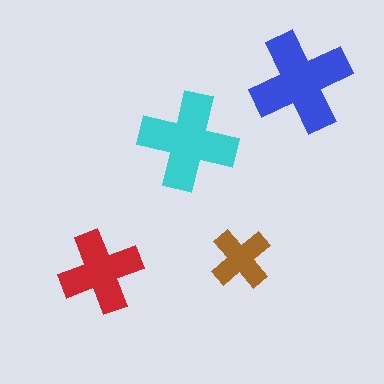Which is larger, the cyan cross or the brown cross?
The cyan one.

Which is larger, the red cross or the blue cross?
The blue one.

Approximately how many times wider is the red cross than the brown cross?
About 1.5 times wider.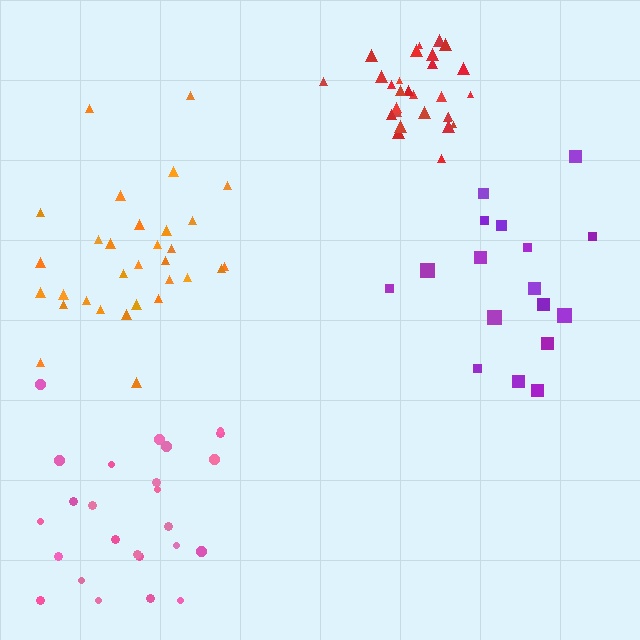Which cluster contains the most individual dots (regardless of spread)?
Orange (31).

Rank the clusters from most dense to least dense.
red, orange, pink, purple.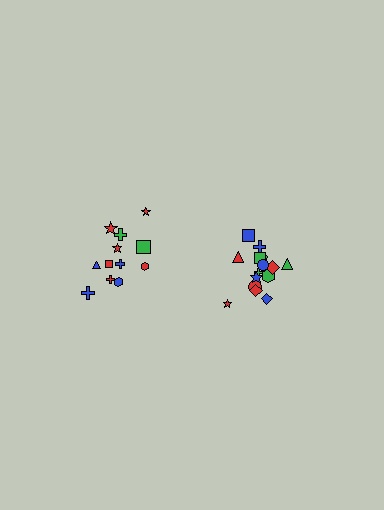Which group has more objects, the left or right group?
The right group.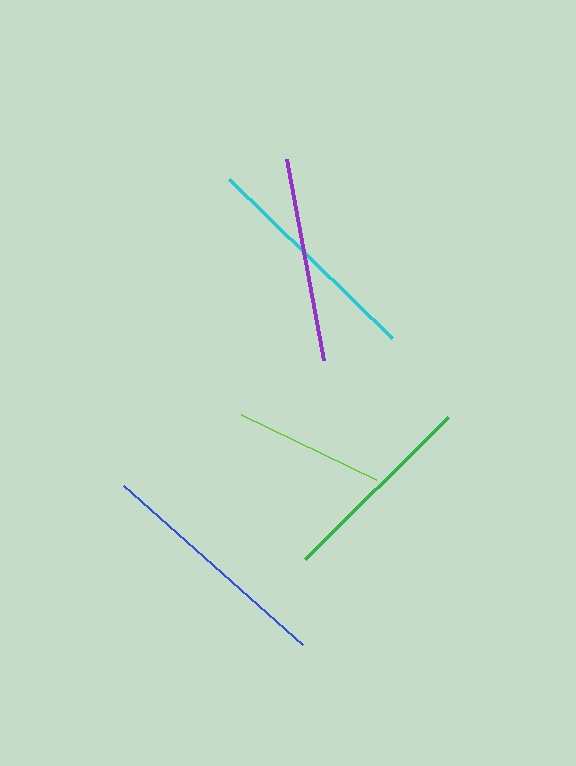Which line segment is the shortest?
The lime line is the shortest at approximately 149 pixels.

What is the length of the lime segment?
The lime segment is approximately 149 pixels long.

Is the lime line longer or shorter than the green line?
The green line is longer than the lime line.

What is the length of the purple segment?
The purple segment is approximately 204 pixels long.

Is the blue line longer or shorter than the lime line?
The blue line is longer than the lime line.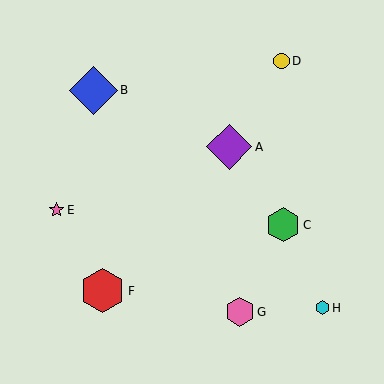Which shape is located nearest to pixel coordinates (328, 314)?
The cyan hexagon (labeled H) at (323, 308) is nearest to that location.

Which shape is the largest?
The blue diamond (labeled B) is the largest.